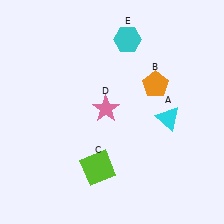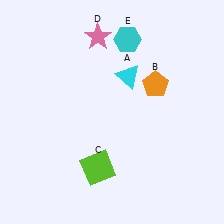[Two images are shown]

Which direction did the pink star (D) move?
The pink star (D) moved up.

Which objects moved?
The objects that moved are: the cyan triangle (A), the pink star (D).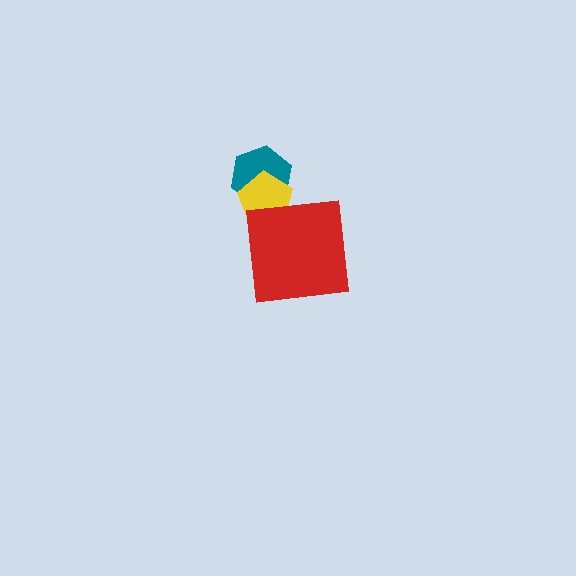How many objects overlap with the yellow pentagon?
2 objects overlap with the yellow pentagon.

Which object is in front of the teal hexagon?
The yellow pentagon is in front of the teal hexagon.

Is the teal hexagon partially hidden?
Yes, it is partially covered by another shape.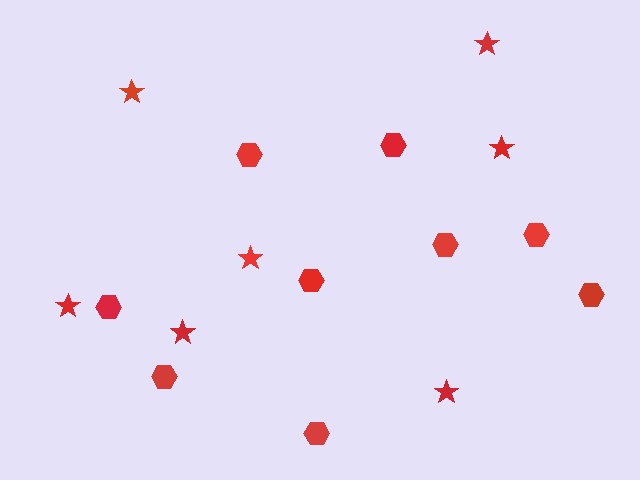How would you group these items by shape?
There are 2 groups: one group of stars (7) and one group of hexagons (9).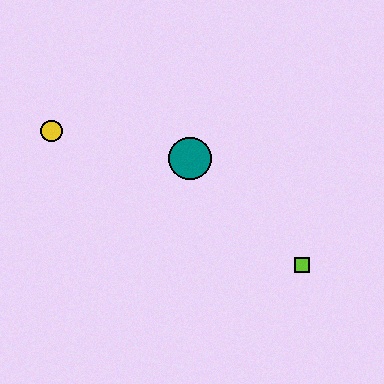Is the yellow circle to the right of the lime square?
No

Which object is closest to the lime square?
The teal circle is closest to the lime square.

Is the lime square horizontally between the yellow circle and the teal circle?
No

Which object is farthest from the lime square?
The yellow circle is farthest from the lime square.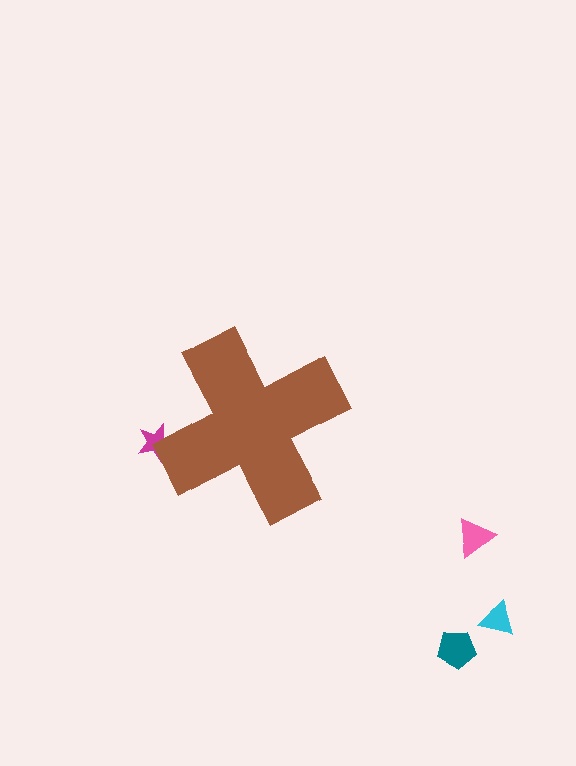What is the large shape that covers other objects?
A brown cross.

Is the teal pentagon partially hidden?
No, the teal pentagon is fully visible.